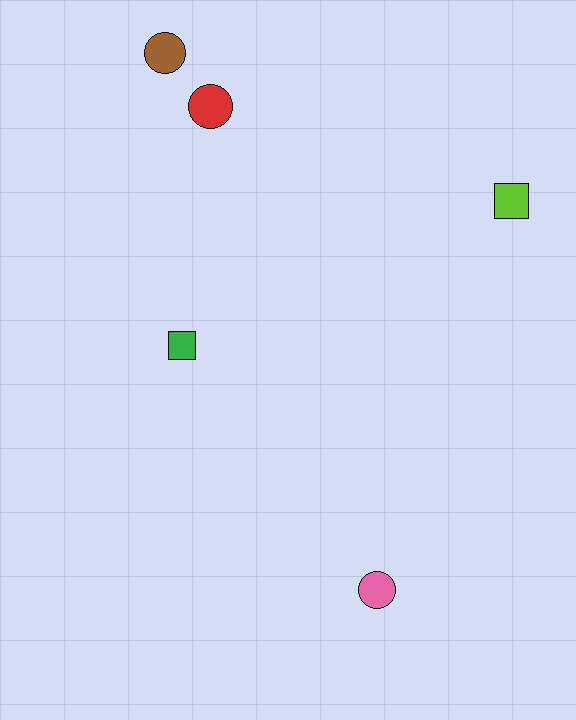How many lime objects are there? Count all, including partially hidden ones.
There is 1 lime object.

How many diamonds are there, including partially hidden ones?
There are no diamonds.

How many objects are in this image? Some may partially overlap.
There are 5 objects.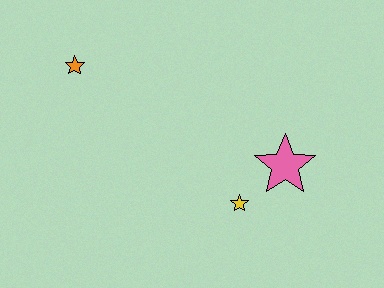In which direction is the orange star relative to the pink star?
The orange star is to the left of the pink star.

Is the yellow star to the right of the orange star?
Yes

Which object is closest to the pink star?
The yellow star is closest to the pink star.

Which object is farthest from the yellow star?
The orange star is farthest from the yellow star.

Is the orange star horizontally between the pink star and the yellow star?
No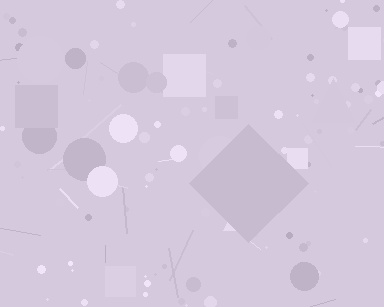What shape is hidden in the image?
A diamond is hidden in the image.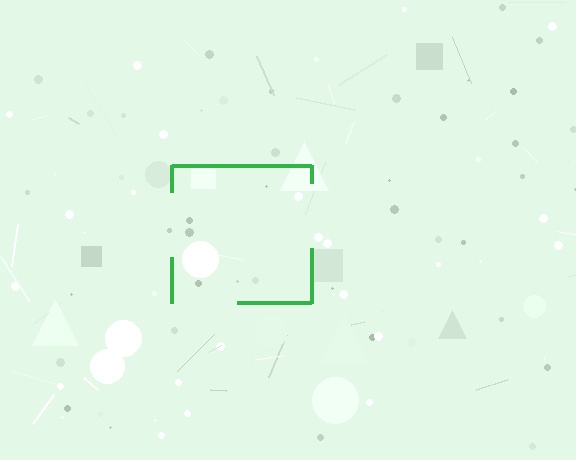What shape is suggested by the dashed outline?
The dashed outline suggests a square.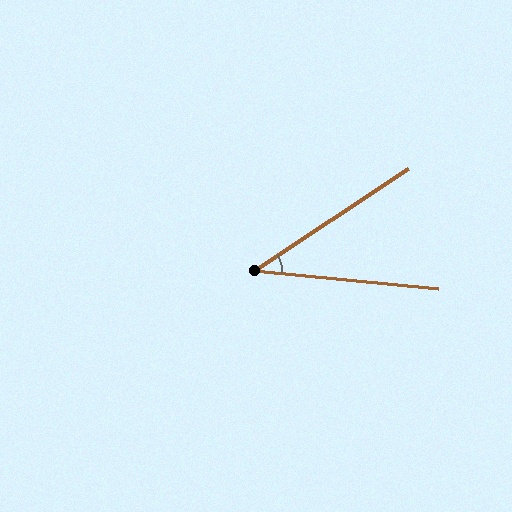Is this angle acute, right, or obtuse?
It is acute.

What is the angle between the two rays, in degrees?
Approximately 39 degrees.